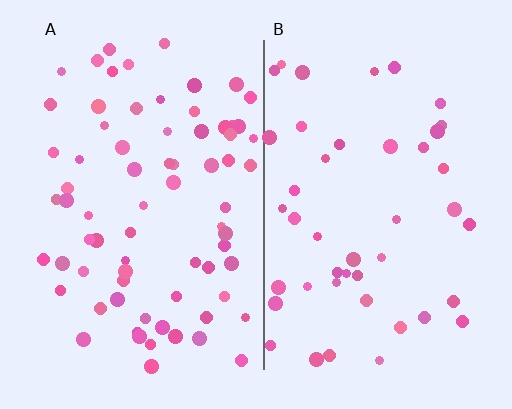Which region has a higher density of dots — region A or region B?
A (the left).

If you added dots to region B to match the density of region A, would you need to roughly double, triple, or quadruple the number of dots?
Approximately double.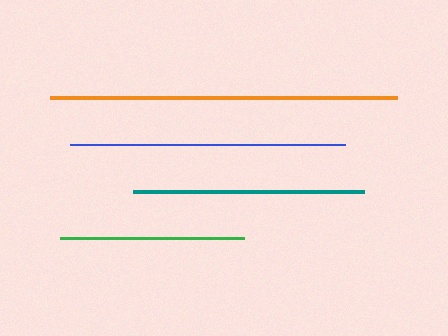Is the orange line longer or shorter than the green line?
The orange line is longer than the green line.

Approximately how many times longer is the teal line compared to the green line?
The teal line is approximately 1.3 times the length of the green line.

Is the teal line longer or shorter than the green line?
The teal line is longer than the green line.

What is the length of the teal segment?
The teal segment is approximately 231 pixels long.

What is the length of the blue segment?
The blue segment is approximately 276 pixels long.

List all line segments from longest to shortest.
From longest to shortest: orange, blue, teal, green.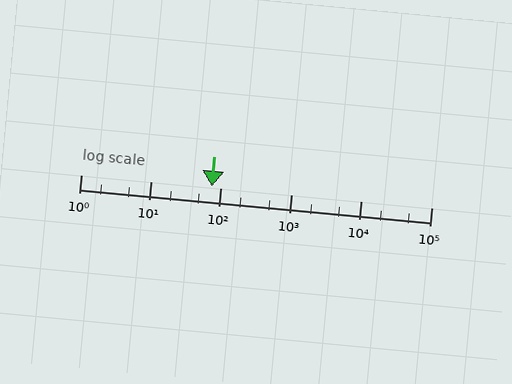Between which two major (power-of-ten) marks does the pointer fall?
The pointer is between 10 and 100.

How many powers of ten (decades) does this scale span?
The scale spans 5 decades, from 1 to 100000.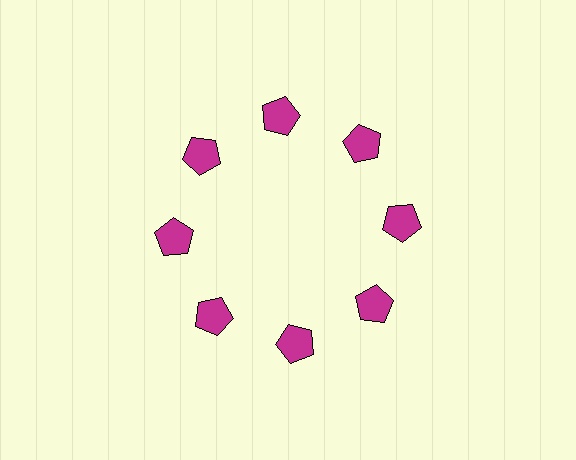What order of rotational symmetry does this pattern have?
This pattern has 8-fold rotational symmetry.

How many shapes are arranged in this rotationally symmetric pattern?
There are 8 shapes, arranged in 8 groups of 1.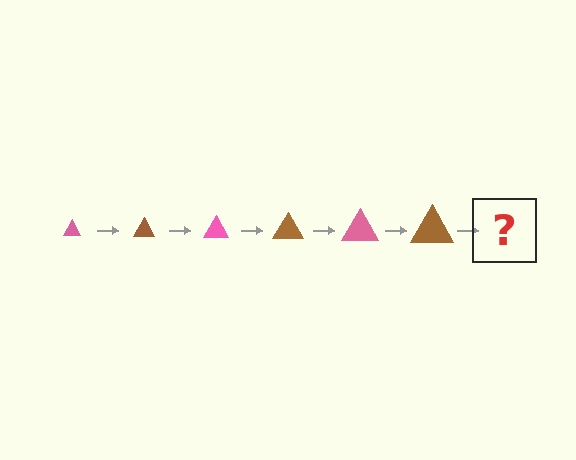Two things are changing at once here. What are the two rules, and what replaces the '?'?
The two rules are that the triangle grows larger each step and the color cycles through pink and brown. The '?' should be a pink triangle, larger than the previous one.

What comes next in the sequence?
The next element should be a pink triangle, larger than the previous one.